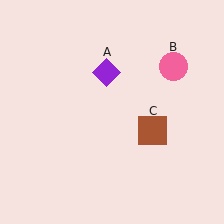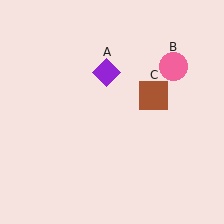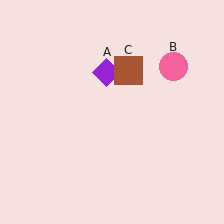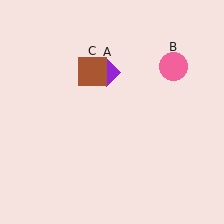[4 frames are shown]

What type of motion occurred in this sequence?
The brown square (object C) rotated counterclockwise around the center of the scene.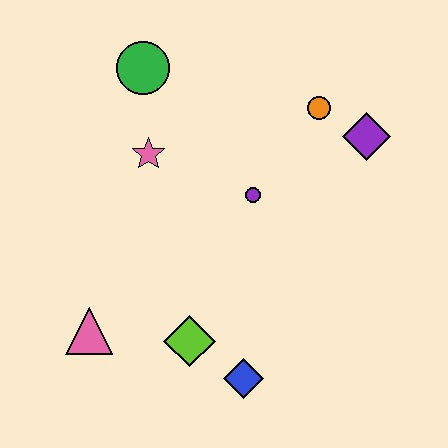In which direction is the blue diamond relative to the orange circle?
The blue diamond is below the orange circle.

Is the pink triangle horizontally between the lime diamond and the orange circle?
No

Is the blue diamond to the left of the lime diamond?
No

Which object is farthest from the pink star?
The blue diamond is farthest from the pink star.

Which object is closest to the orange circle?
The purple diamond is closest to the orange circle.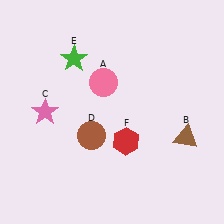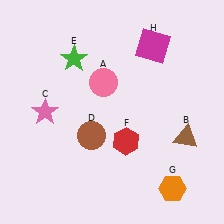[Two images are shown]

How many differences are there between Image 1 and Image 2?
There are 2 differences between the two images.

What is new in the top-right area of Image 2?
A magenta square (H) was added in the top-right area of Image 2.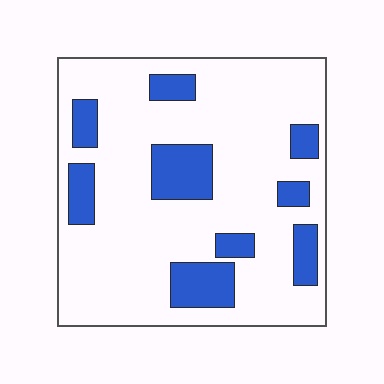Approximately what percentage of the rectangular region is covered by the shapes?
Approximately 20%.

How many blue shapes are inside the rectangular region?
9.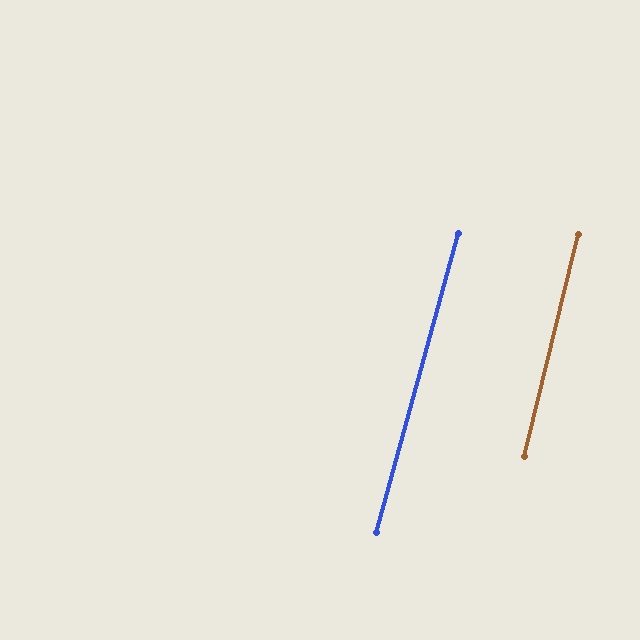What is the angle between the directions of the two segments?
Approximately 2 degrees.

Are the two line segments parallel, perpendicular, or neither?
Parallel — their directions differ by only 1.8°.